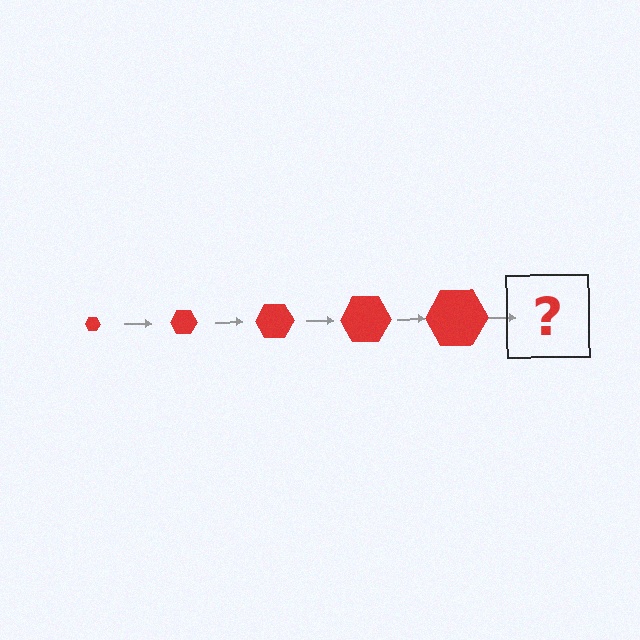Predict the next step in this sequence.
The next step is a red hexagon, larger than the previous one.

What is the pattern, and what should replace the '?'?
The pattern is that the hexagon gets progressively larger each step. The '?' should be a red hexagon, larger than the previous one.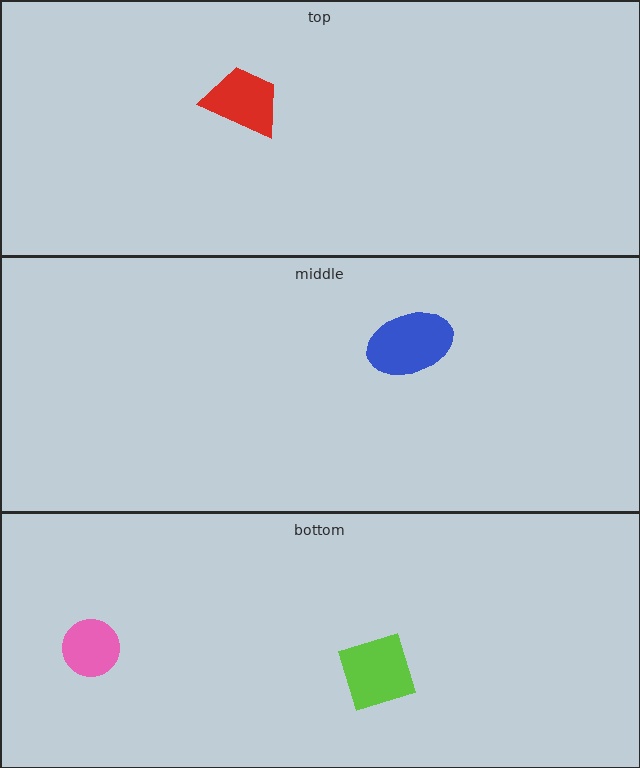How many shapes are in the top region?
1.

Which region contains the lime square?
The bottom region.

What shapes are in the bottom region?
The pink circle, the lime square.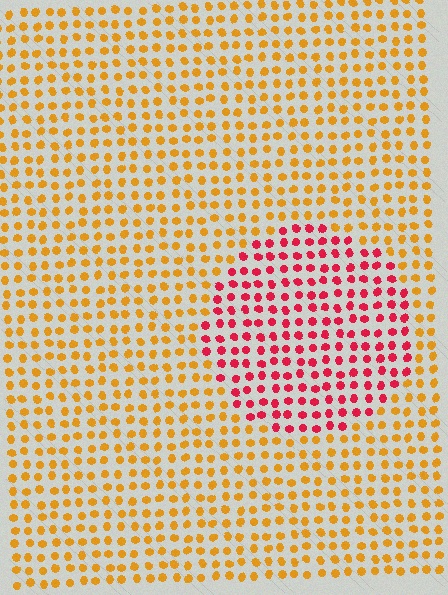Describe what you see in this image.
The image is filled with small orange elements in a uniform arrangement. A circle-shaped region is visible where the elements are tinted to a slightly different hue, forming a subtle color boundary.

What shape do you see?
I see a circle.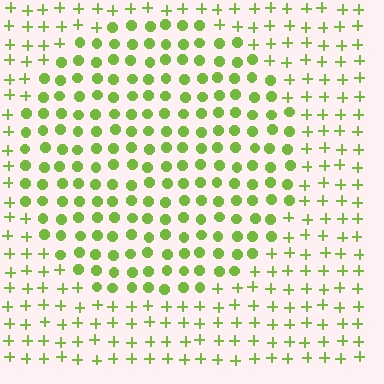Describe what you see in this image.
The image is filled with small lime elements arranged in a uniform grid. A circle-shaped region contains circles, while the surrounding area contains plus signs. The boundary is defined purely by the change in element shape.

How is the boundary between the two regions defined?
The boundary is defined by a change in element shape: circles inside vs. plus signs outside. All elements share the same color and spacing.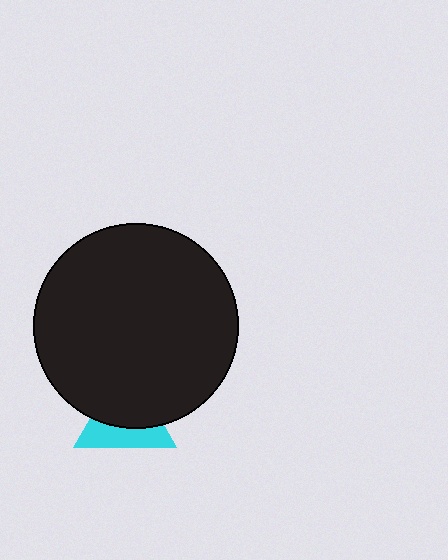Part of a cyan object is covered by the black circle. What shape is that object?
It is a triangle.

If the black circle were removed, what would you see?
You would see the complete cyan triangle.